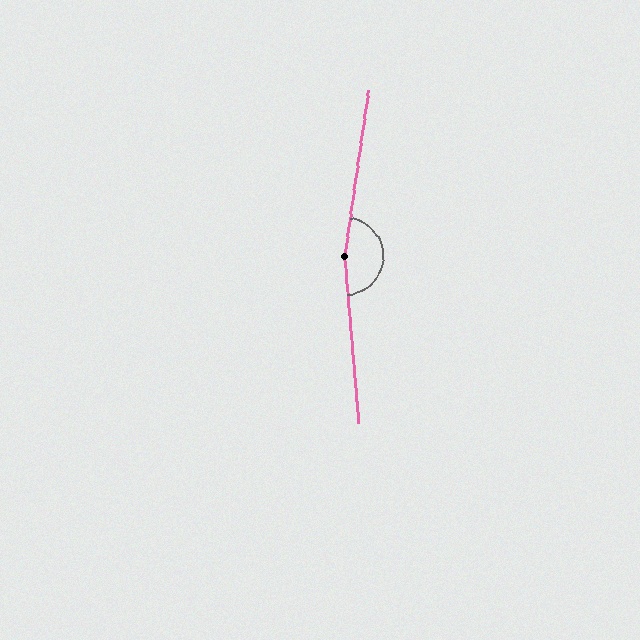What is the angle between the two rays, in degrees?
Approximately 167 degrees.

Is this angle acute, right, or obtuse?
It is obtuse.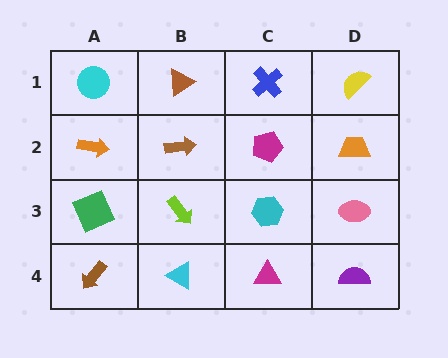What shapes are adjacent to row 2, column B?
A brown triangle (row 1, column B), a lime arrow (row 3, column B), an orange arrow (row 2, column A), a magenta pentagon (row 2, column C).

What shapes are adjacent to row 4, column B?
A lime arrow (row 3, column B), a brown arrow (row 4, column A), a magenta triangle (row 4, column C).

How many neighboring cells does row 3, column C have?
4.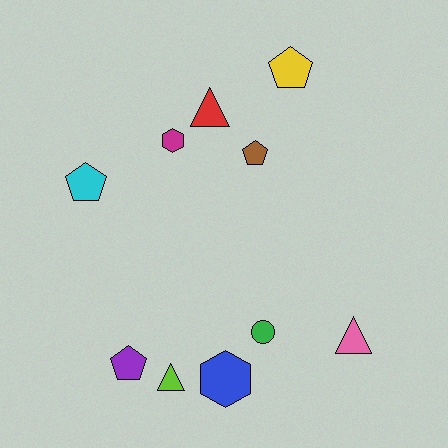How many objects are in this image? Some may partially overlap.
There are 10 objects.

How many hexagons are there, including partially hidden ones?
There are 2 hexagons.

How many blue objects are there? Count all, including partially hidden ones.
There is 1 blue object.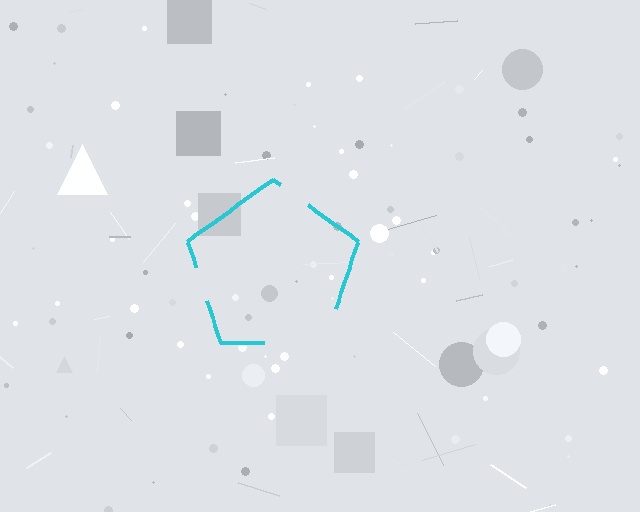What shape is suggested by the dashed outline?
The dashed outline suggests a pentagon.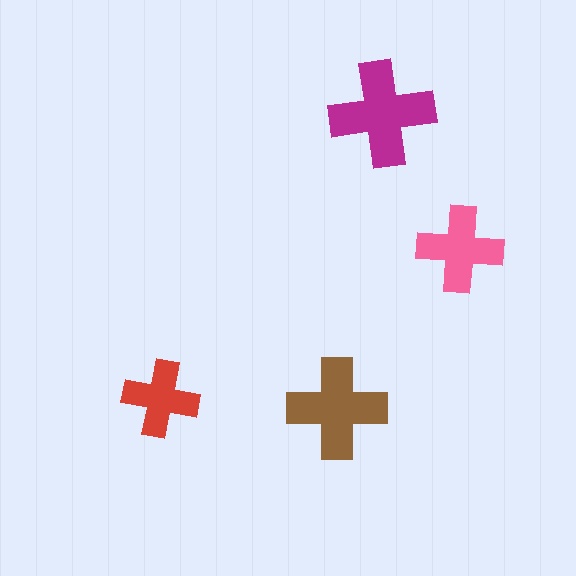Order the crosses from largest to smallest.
the magenta one, the brown one, the pink one, the red one.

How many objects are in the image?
There are 4 objects in the image.